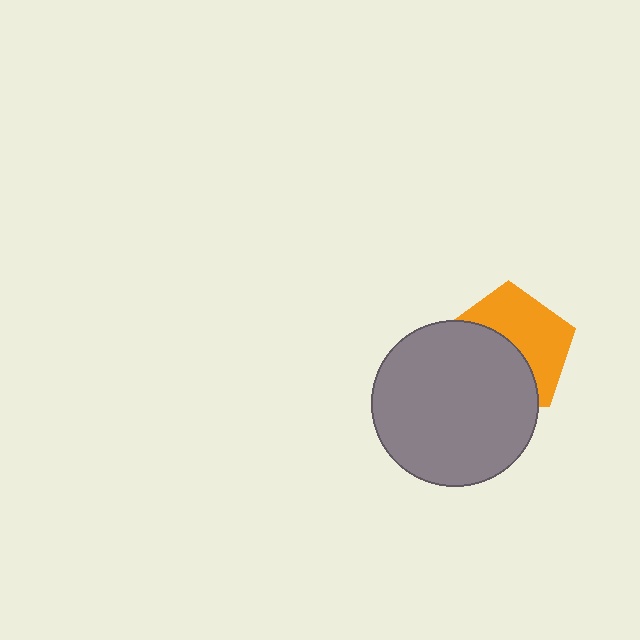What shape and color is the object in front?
The object in front is a gray circle.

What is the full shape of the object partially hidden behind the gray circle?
The partially hidden object is an orange pentagon.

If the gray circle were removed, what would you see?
You would see the complete orange pentagon.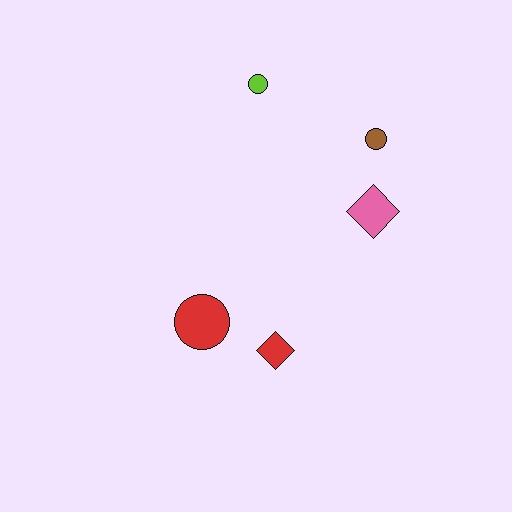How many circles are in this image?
There are 3 circles.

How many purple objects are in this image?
There are no purple objects.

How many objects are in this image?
There are 5 objects.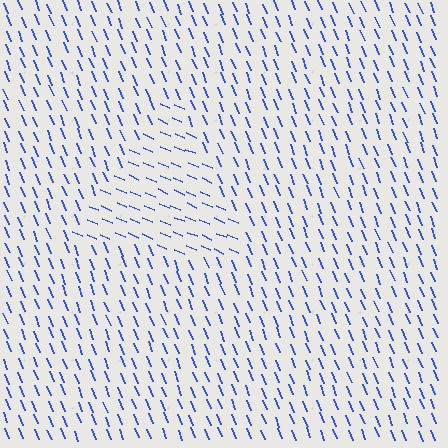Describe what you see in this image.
The image is filled with small blue line segments. A triangle region in the image has lines oriented differently from the surrounding lines, creating a visible texture boundary.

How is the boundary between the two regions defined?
The boundary is defined purely by a change in line orientation (approximately 45 degrees difference). All lines are the same color and thickness.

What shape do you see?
I see a triangle.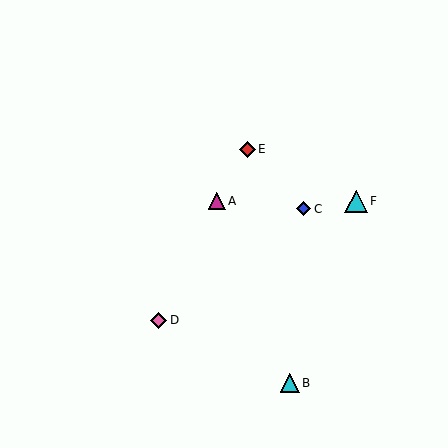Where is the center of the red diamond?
The center of the red diamond is at (247, 149).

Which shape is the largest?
The cyan triangle (labeled F) is the largest.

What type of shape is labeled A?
Shape A is a magenta triangle.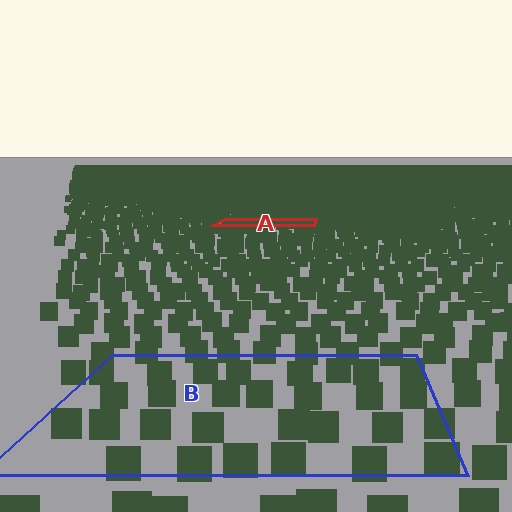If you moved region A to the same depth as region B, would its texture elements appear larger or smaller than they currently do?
They would appear larger. At a closer depth, the same texture elements are projected at a bigger on-screen size.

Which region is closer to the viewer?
Region B is closer. The texture elements there are larger and more spread out.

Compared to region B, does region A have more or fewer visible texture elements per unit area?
Region A has more texture elements per unit area — they are packed more densely because it is farther away.